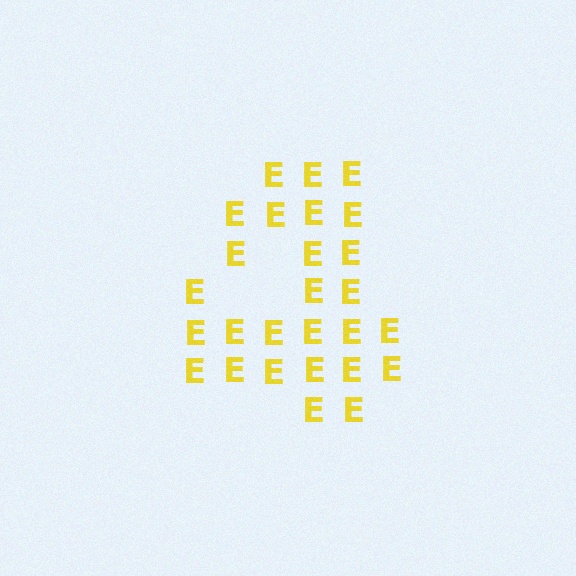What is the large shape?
The large shape is the digit 4.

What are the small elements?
The small elements are letter E's.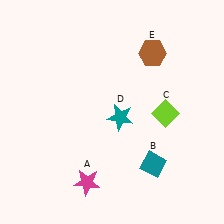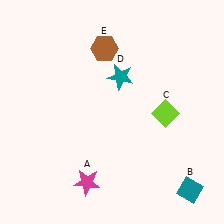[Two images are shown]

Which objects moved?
The objects that moved are: the teal diamond (B), the teal star (D), the brown hexagon (E).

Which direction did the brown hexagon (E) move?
The brown hexagon (E) moved left.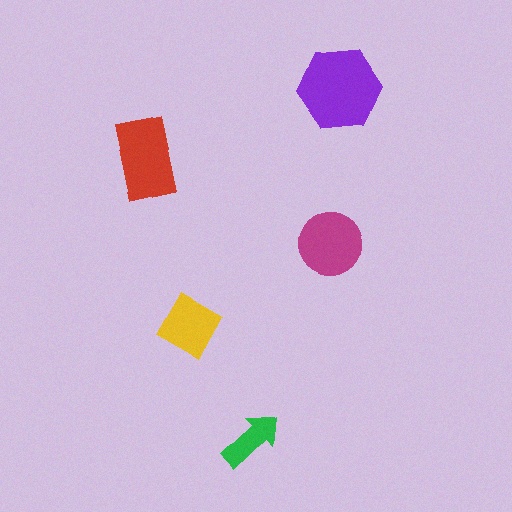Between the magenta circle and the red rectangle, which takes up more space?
The red rectangle.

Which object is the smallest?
The green arrow.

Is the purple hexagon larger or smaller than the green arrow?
Larger.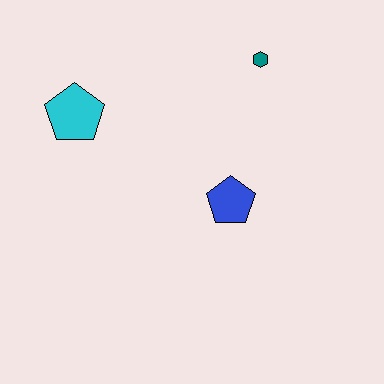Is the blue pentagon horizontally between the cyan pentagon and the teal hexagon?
Yes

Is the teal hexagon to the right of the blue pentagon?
Yes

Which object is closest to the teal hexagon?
The blue pentagon is closest to the teal hexagon.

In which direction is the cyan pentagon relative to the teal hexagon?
The cyan pentagon is to the left of the teal hexagon.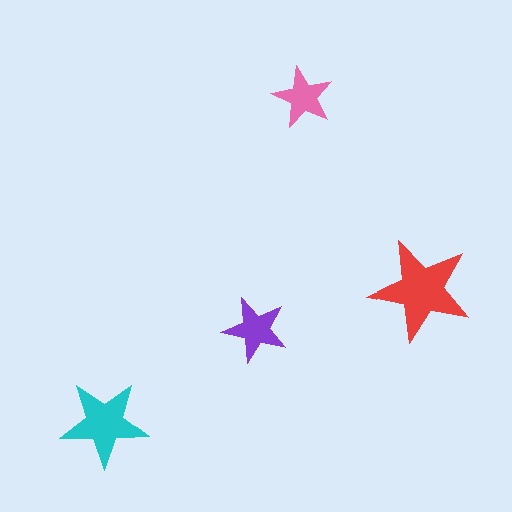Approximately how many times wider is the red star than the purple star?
About 1.5 times wider.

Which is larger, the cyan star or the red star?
The red one.